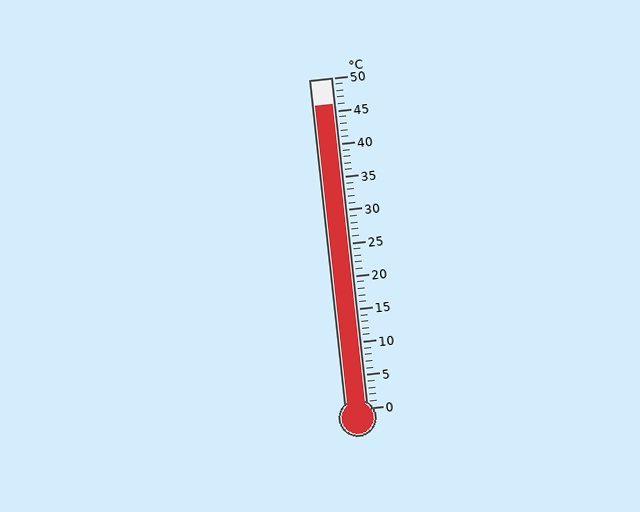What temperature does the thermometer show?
The thermometer shows approximately 46°C.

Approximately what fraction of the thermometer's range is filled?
The thermometer is filled to approximately 90% of its range.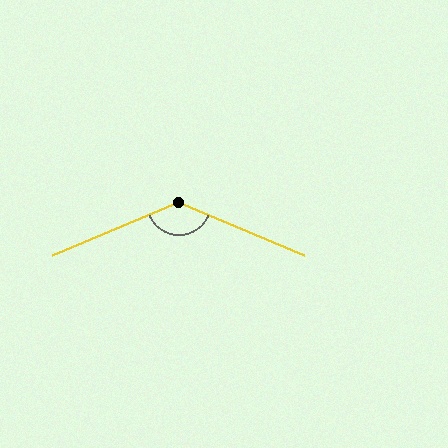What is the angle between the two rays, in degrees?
Approximately 135 degrees.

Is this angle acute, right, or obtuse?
It is obtuse.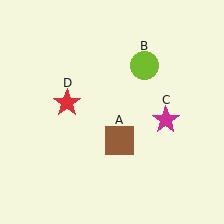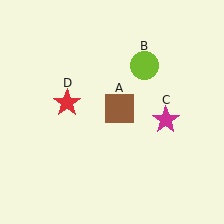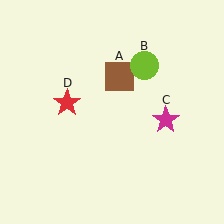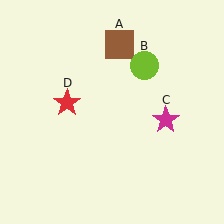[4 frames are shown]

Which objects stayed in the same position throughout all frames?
Lime circle (object B) and magenta star (object C) and red star (object D) remained stationary.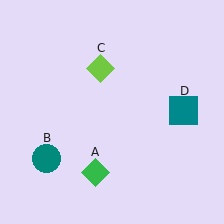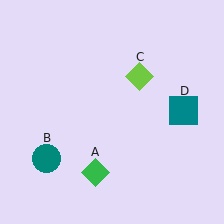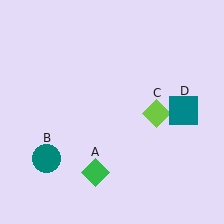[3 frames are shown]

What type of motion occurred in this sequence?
The lime diamond (object C) rotated clockwise around the center of the scene.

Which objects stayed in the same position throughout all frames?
Green diamond (object A) and teal circle (object B) and teal square (object D) remained stationary.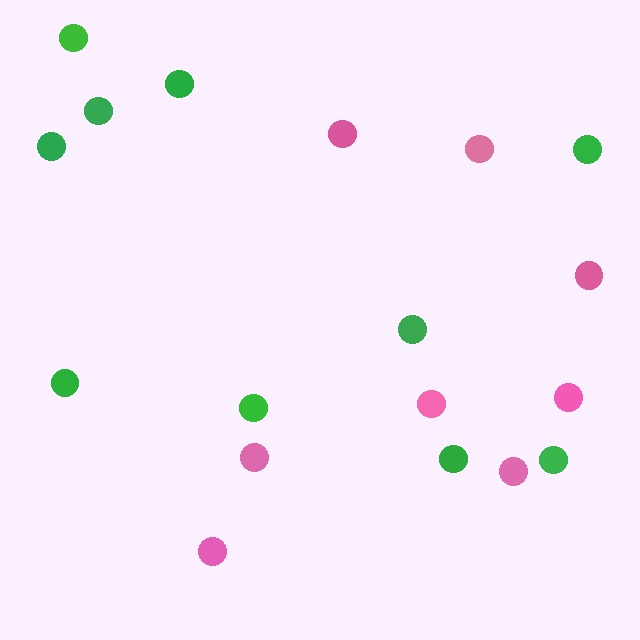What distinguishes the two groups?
There are 2 groups: one group of pink circles (8) and one group of green circles (10).